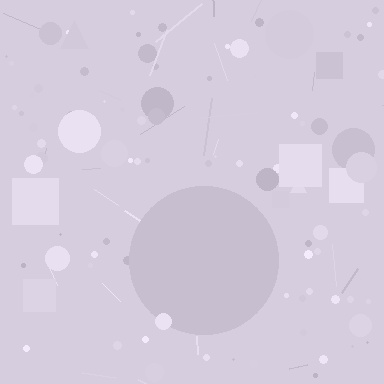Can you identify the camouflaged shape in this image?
The camouflaged shape is a circle.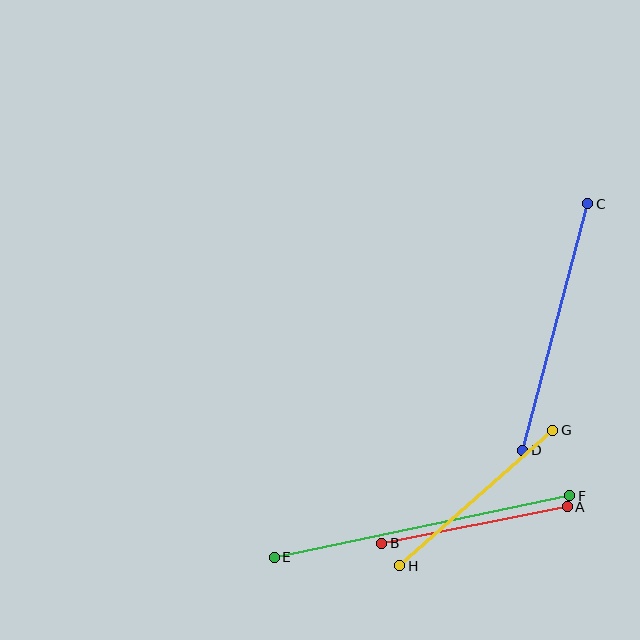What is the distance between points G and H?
The distance is approximately 204 pixels.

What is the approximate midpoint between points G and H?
The midpoint is at approximately (476, 498) pixels.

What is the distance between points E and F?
The distance is approximately 302 pixels.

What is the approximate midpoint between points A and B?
The midpoint is at approximately (475, 525) pixels.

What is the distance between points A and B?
The distance is approximately 189 pixels.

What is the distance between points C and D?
The distance is approximately 255 pixels.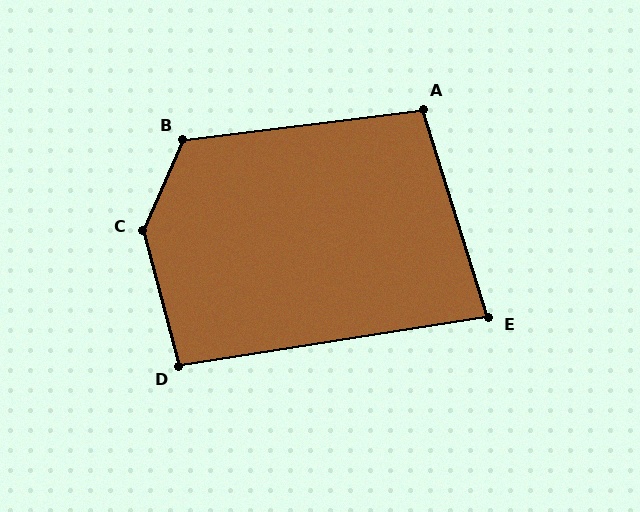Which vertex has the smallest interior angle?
E, at approximately 82 degrees.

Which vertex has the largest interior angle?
C, at approximately 141 degrees.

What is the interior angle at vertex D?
Approximately 96 degrees (obtuse).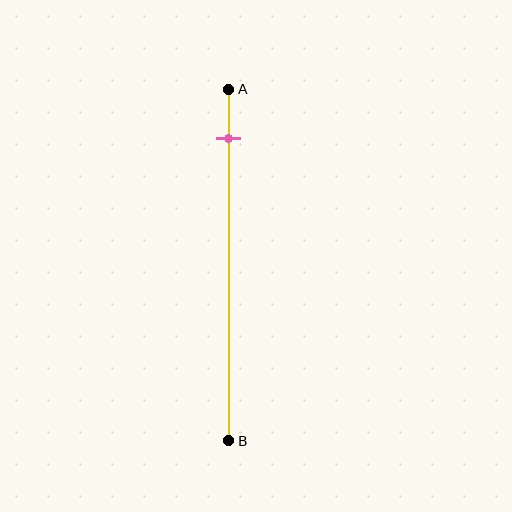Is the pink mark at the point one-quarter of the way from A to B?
No, the mark is at about 15% from A, not at the 25% one-quarter point.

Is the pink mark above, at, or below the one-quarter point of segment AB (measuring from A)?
The pink mark is above the one-quarter point of segment AB.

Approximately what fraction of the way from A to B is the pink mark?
The pink mark is approximately 15% of the way from A to B.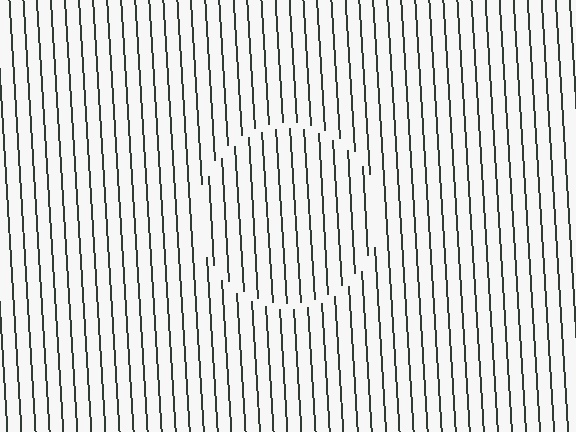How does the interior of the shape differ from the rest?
The interior of the shape contains the same grating, shifted by half a period — the contour is defined by the phase discontinuity where line-ends from the inner and outer gratings abut.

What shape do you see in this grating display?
An illusory circle. The interior of the shape contains the same grating, shifted by half a period — the contour is defined by the phase discontinuity where line-ends from the inner and outer gratings abut.